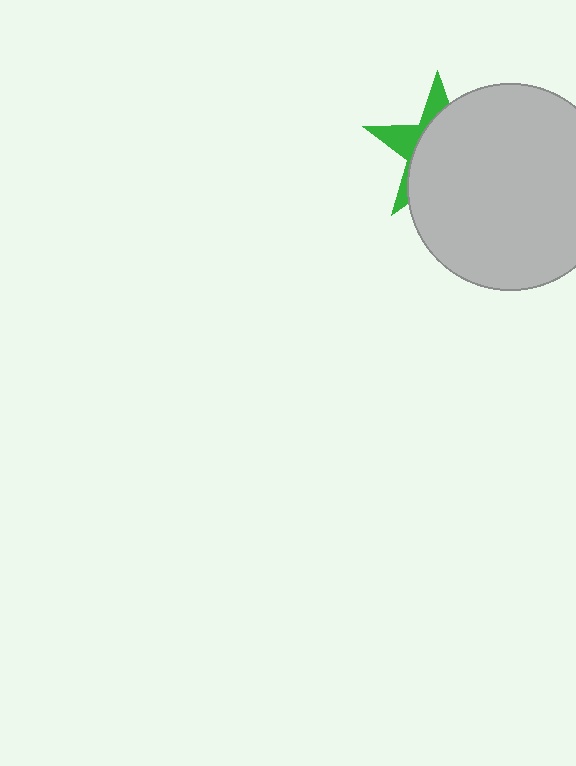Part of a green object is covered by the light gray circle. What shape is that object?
It is a star.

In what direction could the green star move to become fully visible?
The green star could move left. That would shift it out from behind the light gray circle entirely.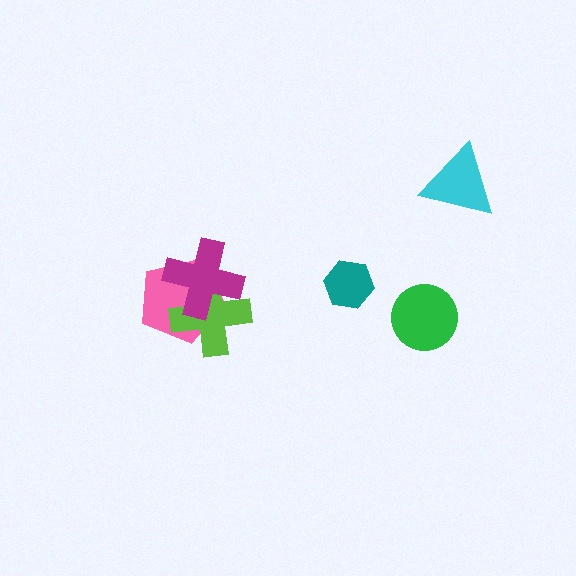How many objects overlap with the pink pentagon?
2 objects overlap with the pink pentagon.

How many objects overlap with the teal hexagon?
0 objects overlap with the teal hexagon.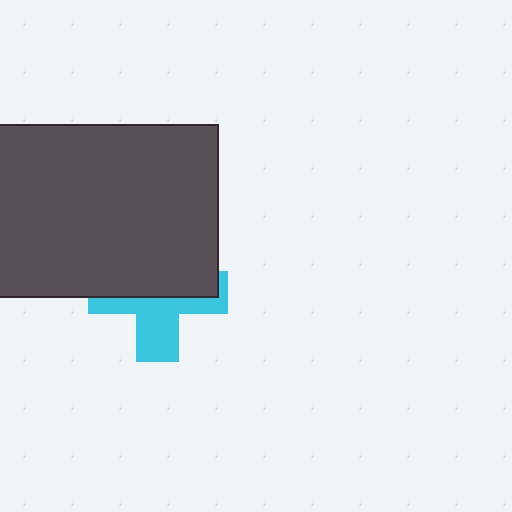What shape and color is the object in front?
The object in front is a dark gray rectangle.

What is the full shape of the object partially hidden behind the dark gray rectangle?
The partially hidden object is a cyan cross.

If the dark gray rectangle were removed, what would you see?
You would see the complete cyan cross.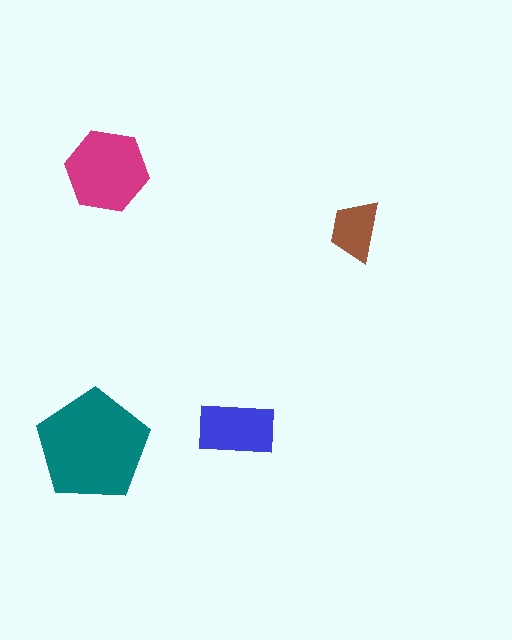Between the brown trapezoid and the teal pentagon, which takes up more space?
The teal pentagon.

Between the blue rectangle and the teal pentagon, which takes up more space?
The teal pentagon.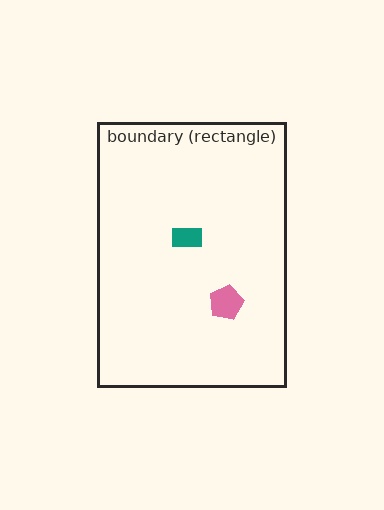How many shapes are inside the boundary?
2 inside, 0 outside.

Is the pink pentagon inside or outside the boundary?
Inside.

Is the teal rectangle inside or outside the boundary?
Inside.